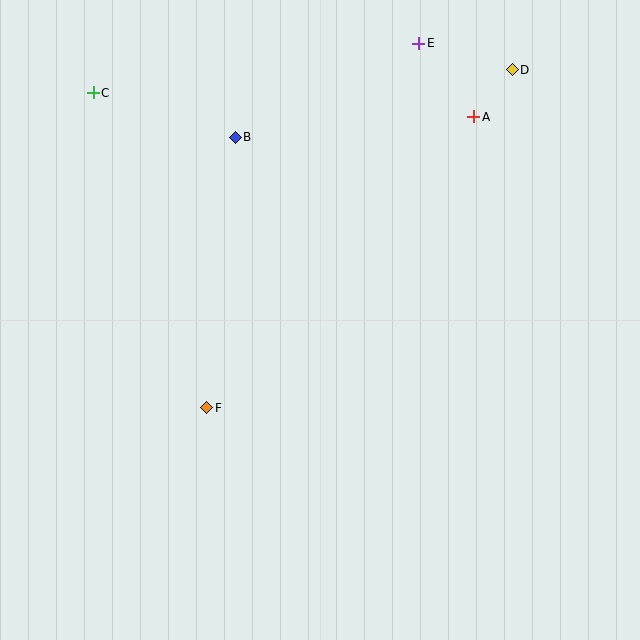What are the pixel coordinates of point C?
Point C is at (93, 93).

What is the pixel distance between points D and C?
The distance between D and C is 420 pixels.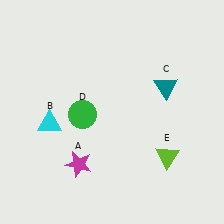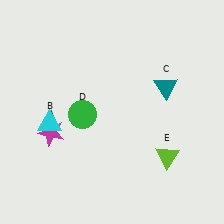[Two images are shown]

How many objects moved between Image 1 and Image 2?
1 object moved between the two images.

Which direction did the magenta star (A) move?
The magenta star (A) moved up.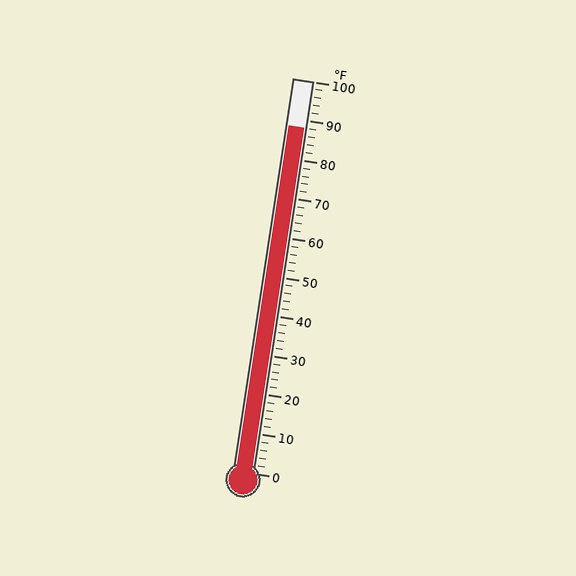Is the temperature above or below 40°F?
The temperature is above 40°F.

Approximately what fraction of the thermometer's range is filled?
The thermometer is filled to approximately 90% of its range.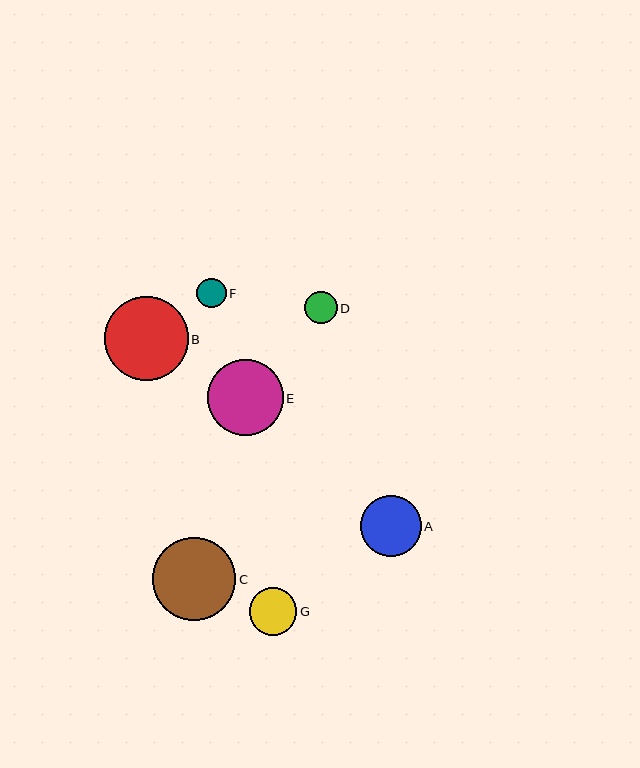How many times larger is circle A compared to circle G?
Circle A is approximately 1.3 times the size of circle G.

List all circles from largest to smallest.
From largest to smallest: B, C, E, A, G, D, F.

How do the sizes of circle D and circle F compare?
Circle D and circle F are approximately the same size.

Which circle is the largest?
Circle B is the largest with a size of approximately 84 pixels.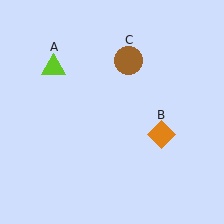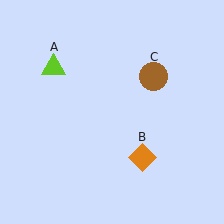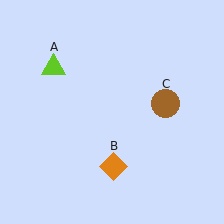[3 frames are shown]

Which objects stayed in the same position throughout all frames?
Lime triangle (object A) remained stationary.